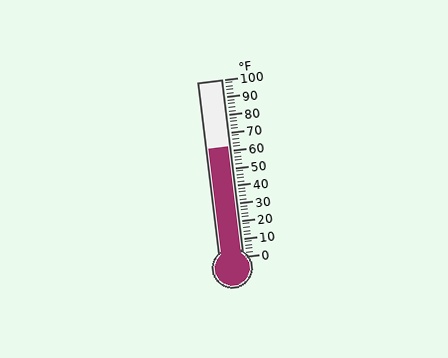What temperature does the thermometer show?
The thermometer shows approximately 62°F.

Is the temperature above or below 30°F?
The temperature is above 30°F.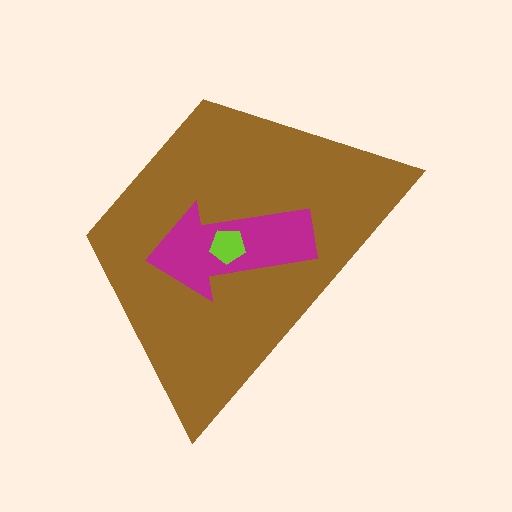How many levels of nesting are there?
3.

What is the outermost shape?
The brown trapezoid.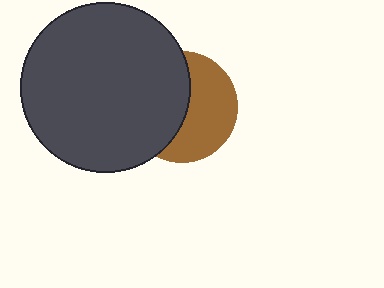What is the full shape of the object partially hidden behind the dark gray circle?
The partially hidden object is a brown circle.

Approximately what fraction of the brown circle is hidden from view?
Roughly 50% of the brown circle is hidden behind the dark gray circle.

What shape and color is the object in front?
The object in front is a dark gray circle.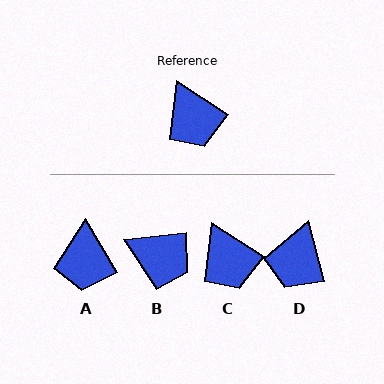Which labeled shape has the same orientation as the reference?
C.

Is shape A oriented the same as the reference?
No, it is off by about 26 degrees.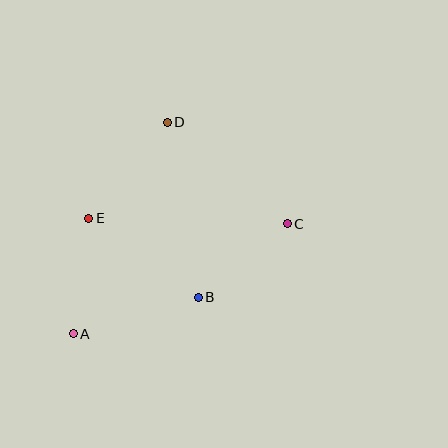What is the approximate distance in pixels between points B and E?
The distance between B and E is approximately 135 pixels.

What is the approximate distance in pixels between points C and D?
The distance between C and D is approximately 157 pixels.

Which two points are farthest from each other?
Points A and C are farthest from each other.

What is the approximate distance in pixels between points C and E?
The distance between C and E is approximately 198 pixels.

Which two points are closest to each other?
Points B and C are closest to each other.